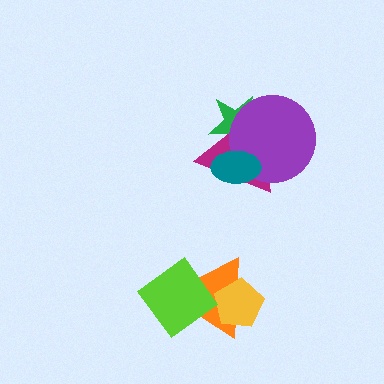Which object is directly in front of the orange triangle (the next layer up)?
The yellow pentagon is directly in front of the orange triangle.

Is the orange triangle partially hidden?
Yes, it is partially covered by another shape.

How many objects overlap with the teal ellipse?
3 objects overlap with the teal ellipse.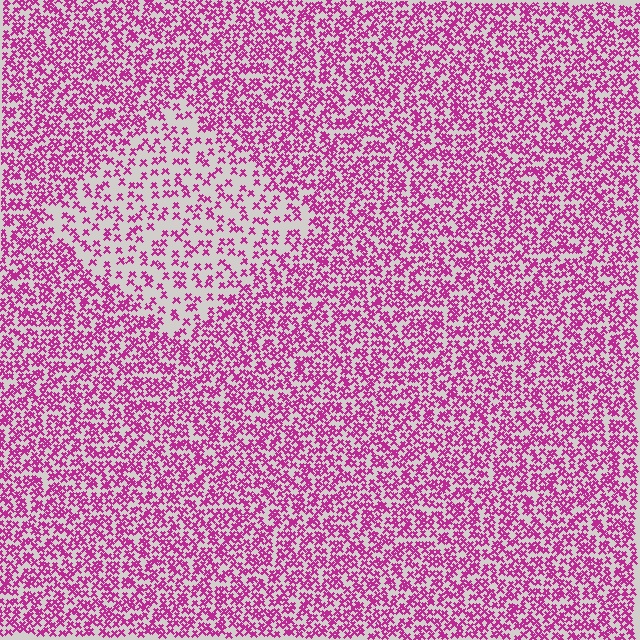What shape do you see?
I see a diamond.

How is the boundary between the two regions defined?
The boundary is defined by a change in element density (approximately 2.1x ratio). All elements are the same color, size, and shape.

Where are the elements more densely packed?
The elements are more densely packed outside the diamond boundary.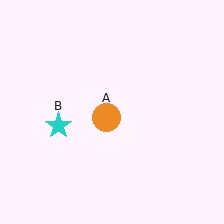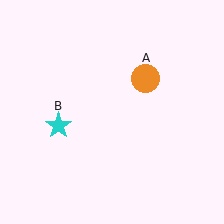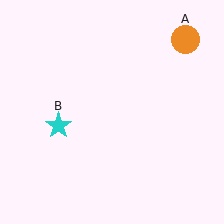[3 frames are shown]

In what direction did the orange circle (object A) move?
The orange circle (object A) moved up and to the right.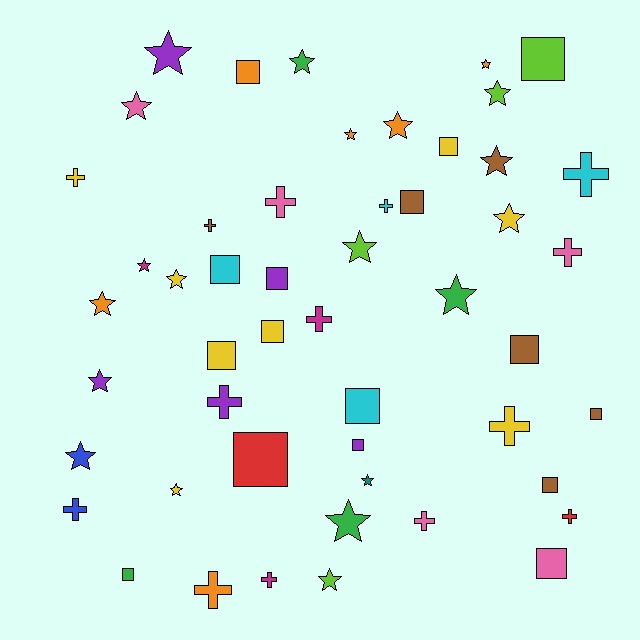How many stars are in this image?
There are 20 stars.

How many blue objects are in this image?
There are 2 blue objects.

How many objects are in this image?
There are 50 objects.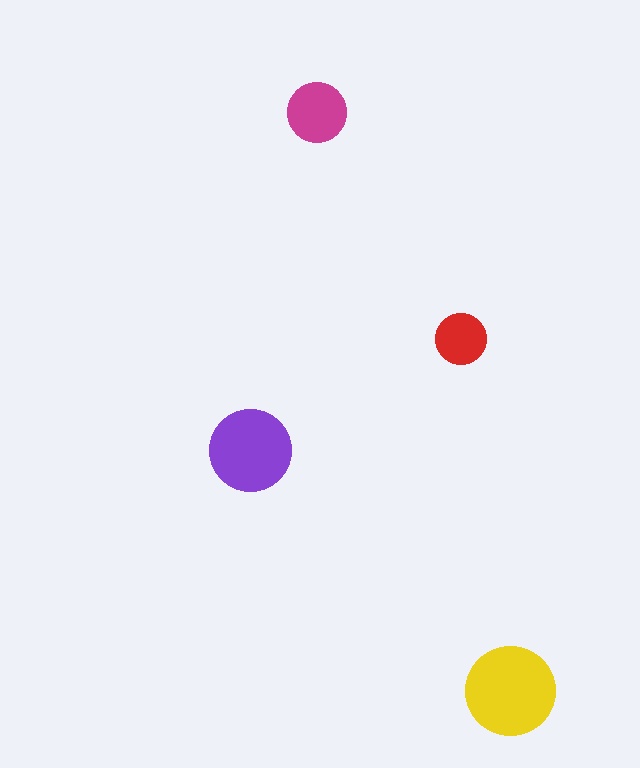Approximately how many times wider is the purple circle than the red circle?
About 1.5 times wider.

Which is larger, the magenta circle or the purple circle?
The purple one.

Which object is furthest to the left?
The purple circle is leftmost.